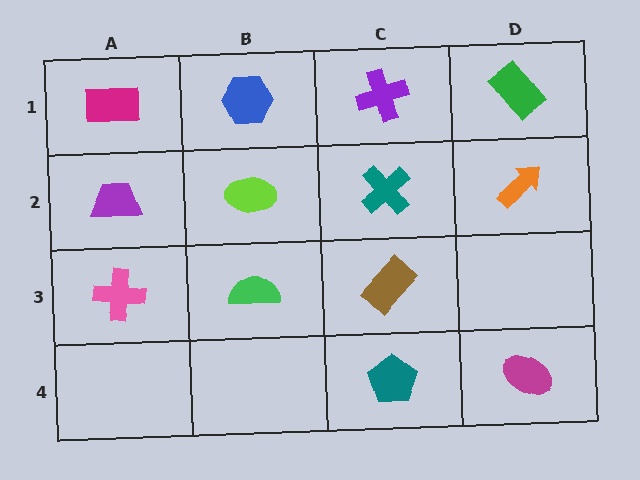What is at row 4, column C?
A teal pentagon.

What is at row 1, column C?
A purple cross.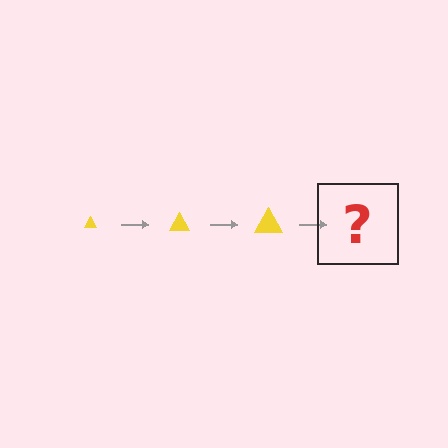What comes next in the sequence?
The next element should be a yellow triangle, larger than the previous one.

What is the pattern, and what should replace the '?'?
The pattern is that the triangle gets progressively larger each step. The '?' should be a yellow triangle, larger than the previous one.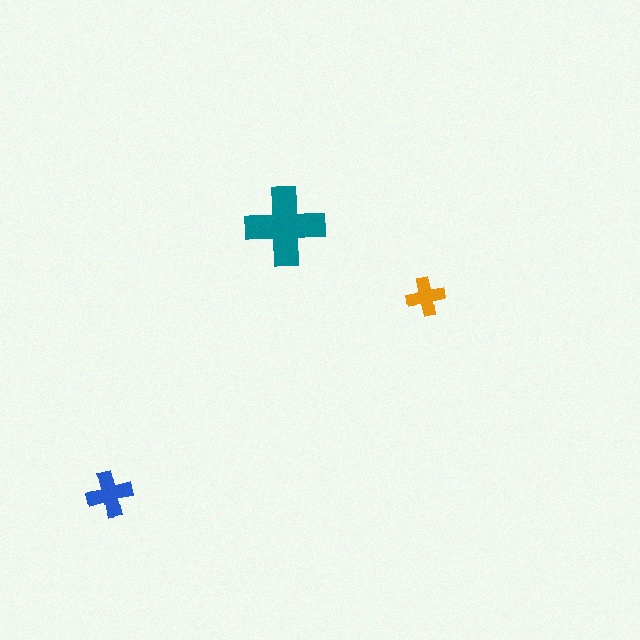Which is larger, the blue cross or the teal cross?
The teal one.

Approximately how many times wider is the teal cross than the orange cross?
About 2 times wider.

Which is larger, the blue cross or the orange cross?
The blue one.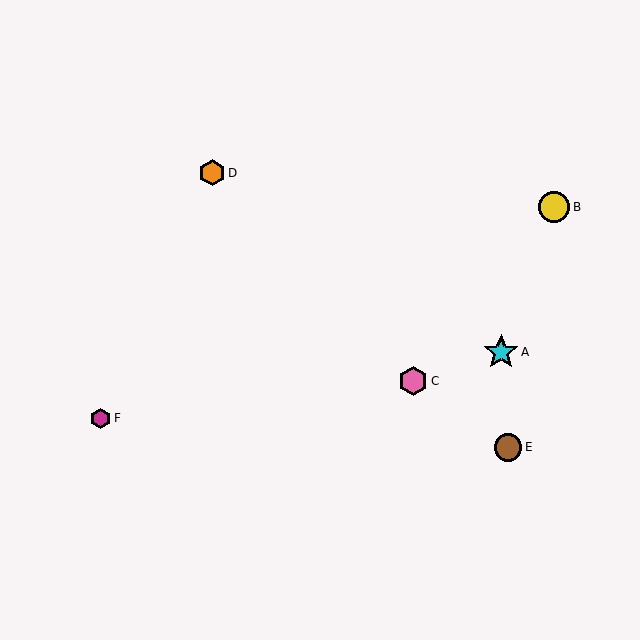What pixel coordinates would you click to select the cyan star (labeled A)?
Click at (501, 352) to select the cyan star A.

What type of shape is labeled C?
Shape C is a pink hexagon.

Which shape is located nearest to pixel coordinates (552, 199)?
The yellow circle (labeled B) at (554, 207) is nearest to that location.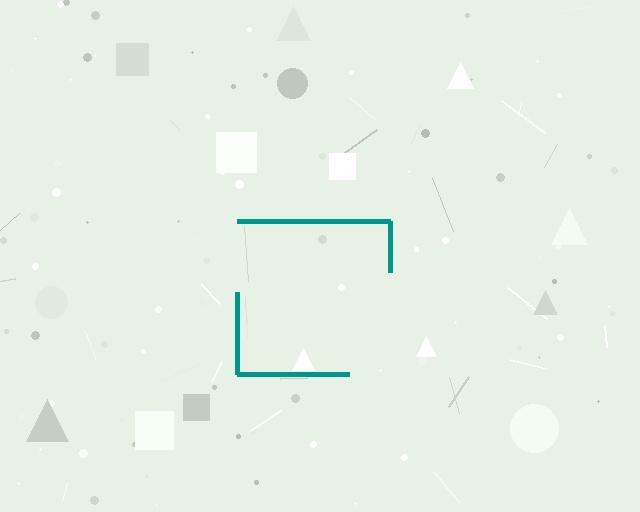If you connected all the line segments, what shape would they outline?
They would outline a square.